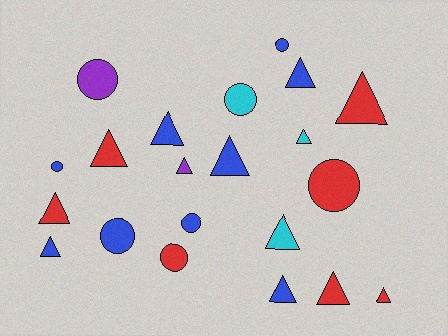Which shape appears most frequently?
Triangle, with 13 objects.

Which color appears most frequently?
Blue, with 9 objects.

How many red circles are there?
There are 2 red circles.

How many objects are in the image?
There are 21 objects.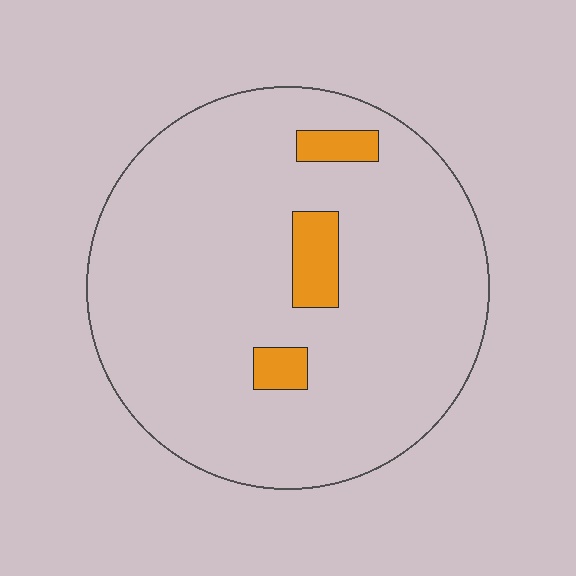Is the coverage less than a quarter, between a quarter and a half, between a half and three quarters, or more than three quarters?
Less than a quarter.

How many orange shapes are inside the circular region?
3.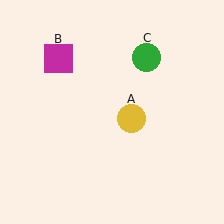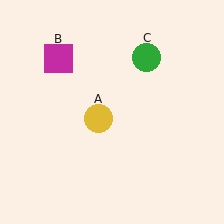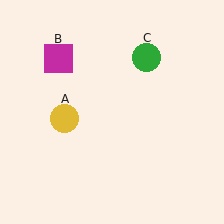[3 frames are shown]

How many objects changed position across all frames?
1 object changed position: yellow circle (object A).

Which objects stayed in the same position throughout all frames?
Magenta square (object B) and green circle (object C) remained stationary.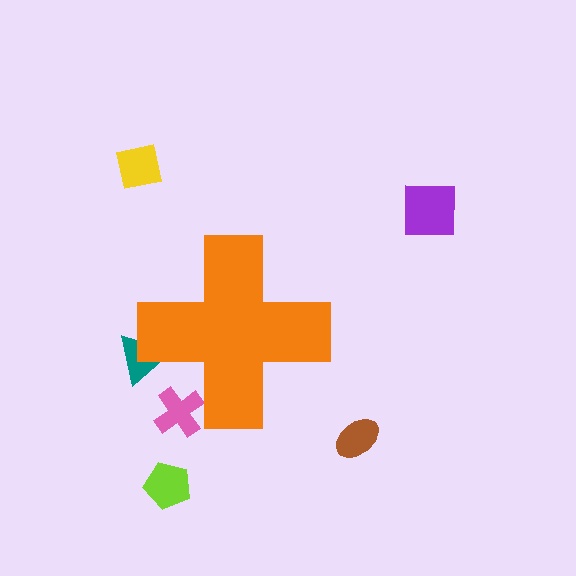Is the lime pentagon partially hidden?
No, the lime pentagon is fully visible.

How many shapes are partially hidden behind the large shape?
2 shapes are partially hidden.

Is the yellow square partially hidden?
No, the yellow square is fully visible.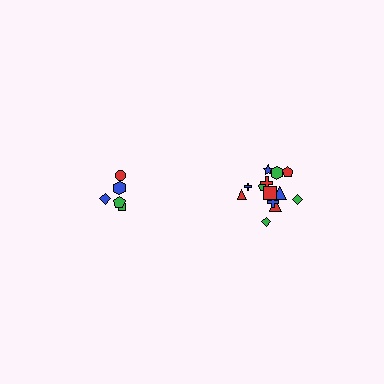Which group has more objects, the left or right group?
The right group.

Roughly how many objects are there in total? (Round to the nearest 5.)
Roughly 20 objects in total.